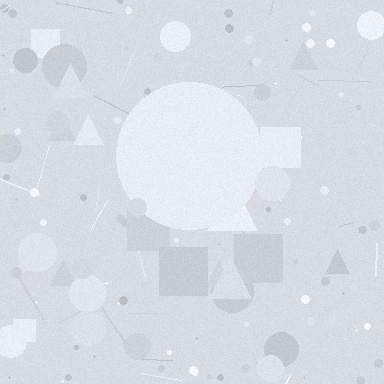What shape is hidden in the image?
A circle is hidden in the image.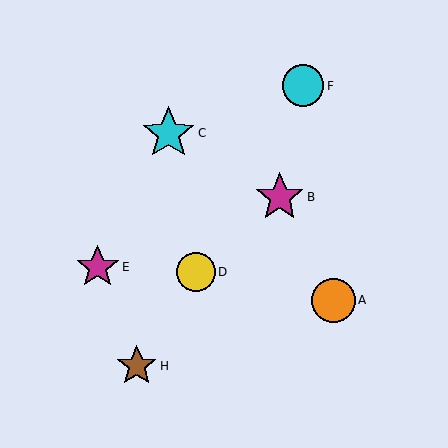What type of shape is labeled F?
Shape F is a cyan circle.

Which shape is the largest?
The cyan star (labeled C) is the largest.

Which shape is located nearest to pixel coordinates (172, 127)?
The cyan star (labeled C) at (169, 133) is nearest to that location.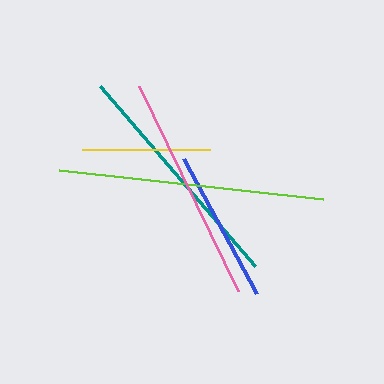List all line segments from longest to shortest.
From longest to shortest: lime, teal, pink, blue, yellow.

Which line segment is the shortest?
The yellow line is the shortest at approximately 128 pixels.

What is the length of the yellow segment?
The yellow segment is approximately 128 pixels long.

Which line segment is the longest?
The lime line is the longest at approximately 266 pixels.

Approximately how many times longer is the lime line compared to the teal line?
The lime line is approximately 1.1 times the length of the teal line.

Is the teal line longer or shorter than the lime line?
The lime line is longer than the teal line.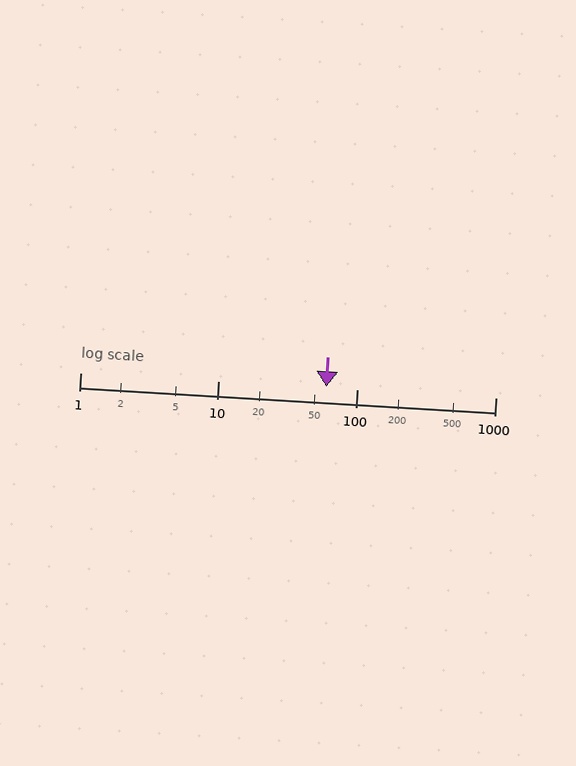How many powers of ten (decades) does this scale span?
The scale spans 3 decades, from 1 to 1000.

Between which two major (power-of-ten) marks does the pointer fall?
The pointer is between 10 and 100.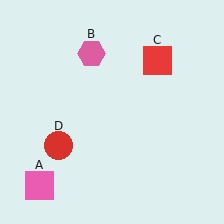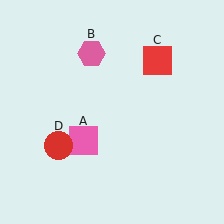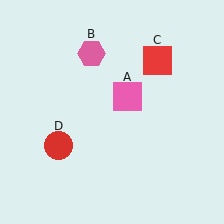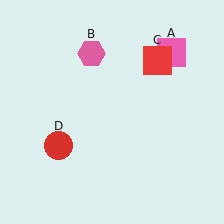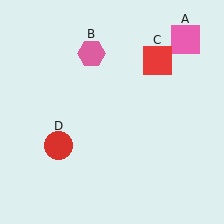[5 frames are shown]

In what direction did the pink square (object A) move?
The pink square (object A) moved up and to the right.